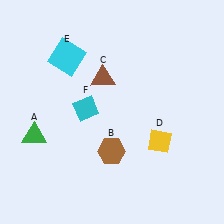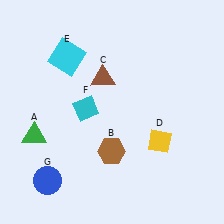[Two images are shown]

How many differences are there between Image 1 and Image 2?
There is 1 difference between the two images.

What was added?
A blue circle (G) was added in Image 2.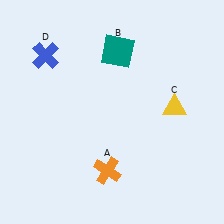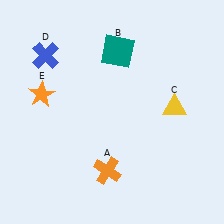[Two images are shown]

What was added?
An orange star (E) was added in Image 2.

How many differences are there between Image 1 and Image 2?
There is 1 difference between the two images.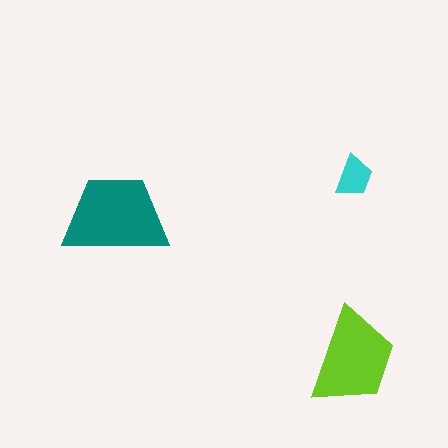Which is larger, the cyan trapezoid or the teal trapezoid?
The teal one.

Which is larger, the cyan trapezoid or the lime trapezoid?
The lime one.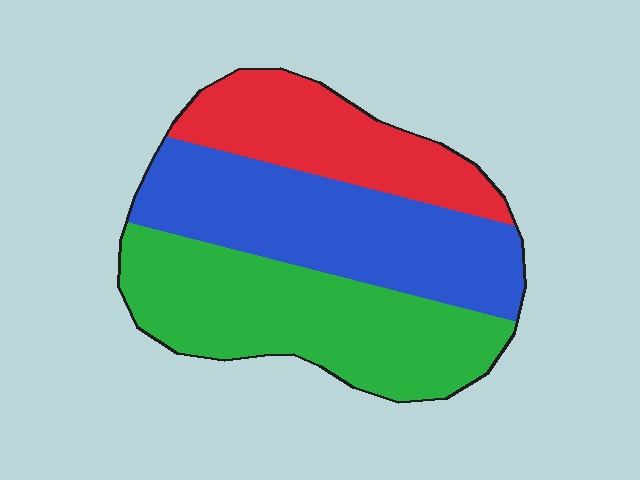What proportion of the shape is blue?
Blue covers around 35% of the shape.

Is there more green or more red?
Green.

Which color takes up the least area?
Red, at roughly 25%.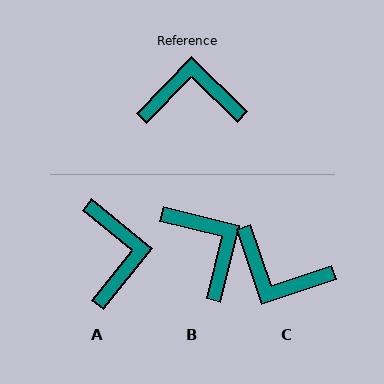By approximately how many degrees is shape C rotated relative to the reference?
Approximately 153 degrees counter-clockwise.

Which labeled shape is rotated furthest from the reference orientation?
C, about 153 degrees away.